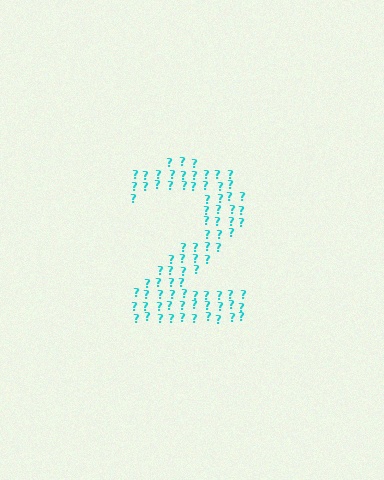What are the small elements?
The small elements are question marks.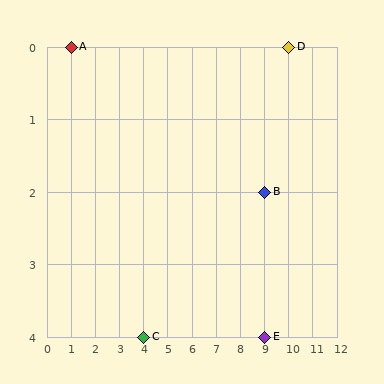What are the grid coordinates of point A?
Point A is at grid coordinates (1, 0).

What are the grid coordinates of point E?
Point E is at grid coordinates (9, 4).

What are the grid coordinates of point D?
Point D is at grid coordinates (10, 0).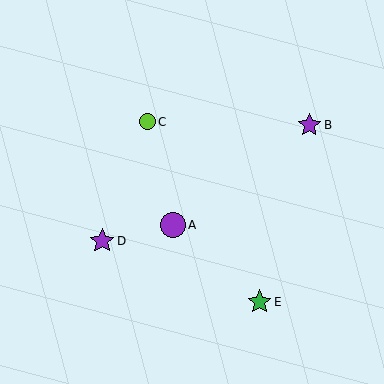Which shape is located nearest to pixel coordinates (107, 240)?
The purple star (labeled D) at (102, 241) is nearest to that location.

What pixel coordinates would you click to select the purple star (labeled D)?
Click at (102, 241) to select the purple star D.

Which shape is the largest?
The purple circle (labeled A) is the largest.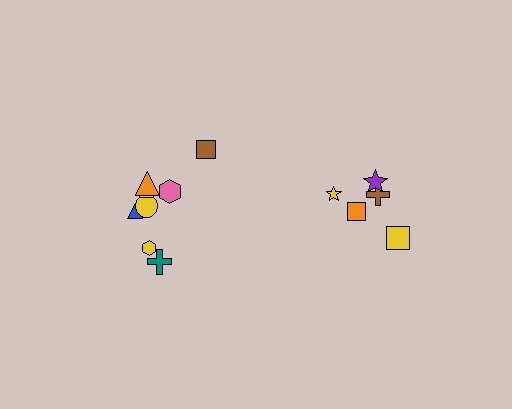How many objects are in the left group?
There are 8 objects.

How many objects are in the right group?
There are 5 objects.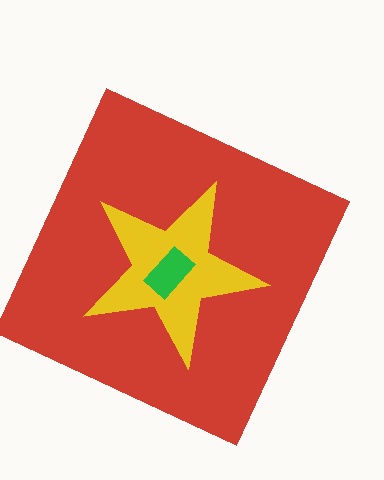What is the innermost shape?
The green rectangle.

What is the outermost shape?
The red square.